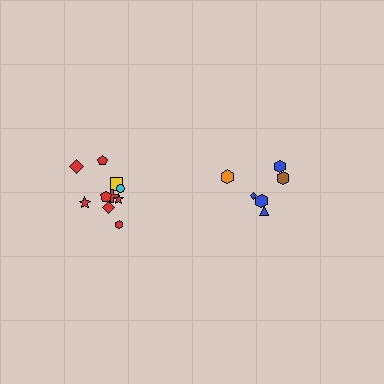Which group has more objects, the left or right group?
The left group.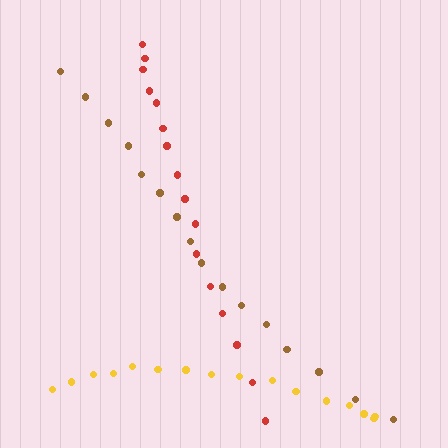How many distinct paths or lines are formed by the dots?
There are 3 distinct paths.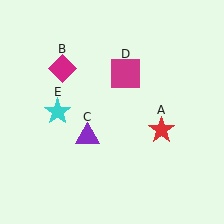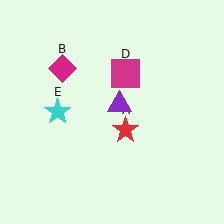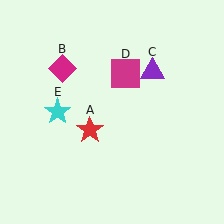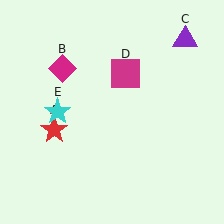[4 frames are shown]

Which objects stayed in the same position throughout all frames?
Magenta diamond (object B) and magenta square (object D) and cyan star (object E) remained stationary.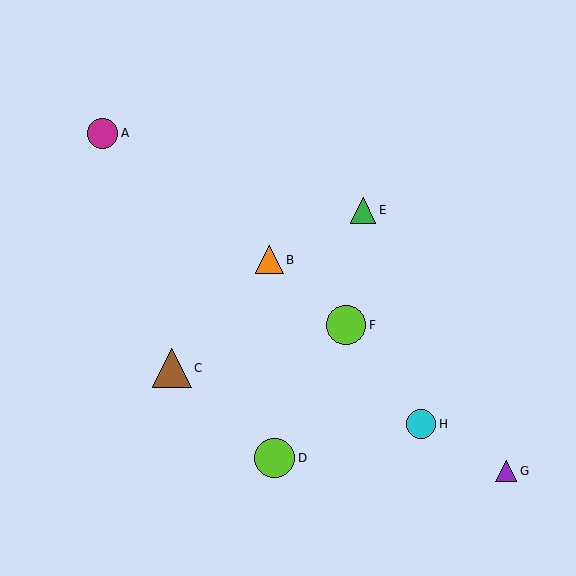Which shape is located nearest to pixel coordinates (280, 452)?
The lime circle (labeled D) at (275, 458) is nearest to that location.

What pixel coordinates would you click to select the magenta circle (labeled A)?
Click at (103, 133) to select the magenta circle A.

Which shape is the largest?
The lime circle (labeled D) is the largest.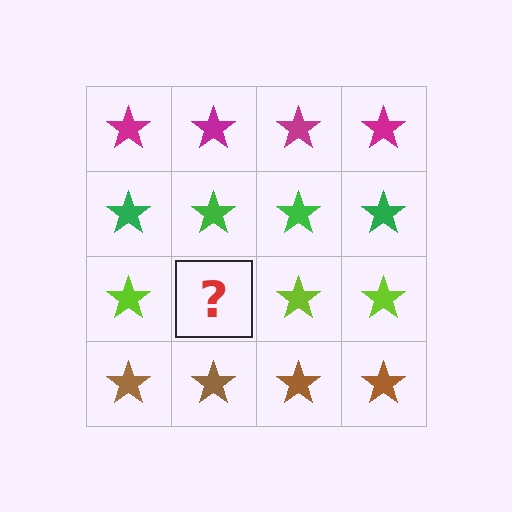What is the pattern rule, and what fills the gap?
The rule is that each row has a consistent color. The gap should be filled with a lime star.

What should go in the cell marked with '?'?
The missing cell should contain a lime star.